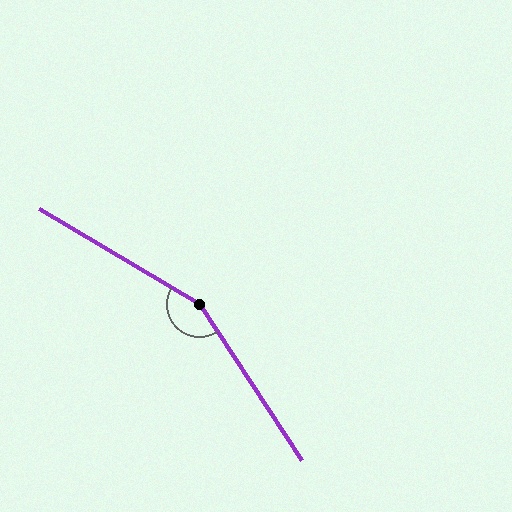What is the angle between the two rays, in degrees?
Approximately 154 degrees.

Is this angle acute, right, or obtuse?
It is obtuse.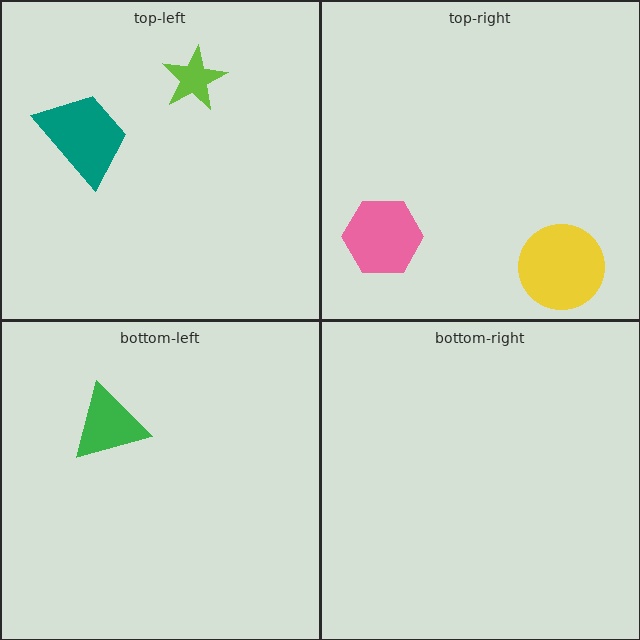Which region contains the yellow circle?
The top-right region.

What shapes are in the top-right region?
The pink hexagon, the yellow circle.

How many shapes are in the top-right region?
2.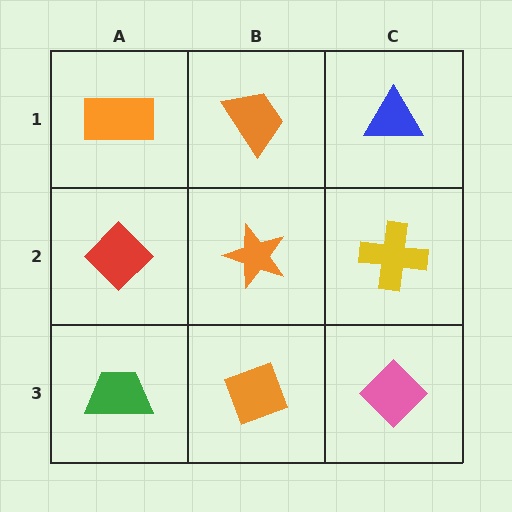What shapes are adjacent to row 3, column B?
An orange star (row 2, column B), a green trapezoid (row 3, column A), a pink diamond (row 3, column C).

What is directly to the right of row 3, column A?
An orange diamond.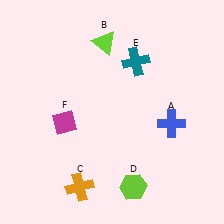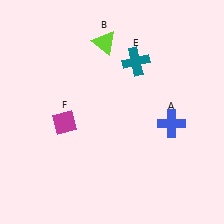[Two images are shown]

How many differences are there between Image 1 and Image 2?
There are 2 differences between the two images.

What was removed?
The lime hexagon (D), the orange cross (C) were removed in Image 2.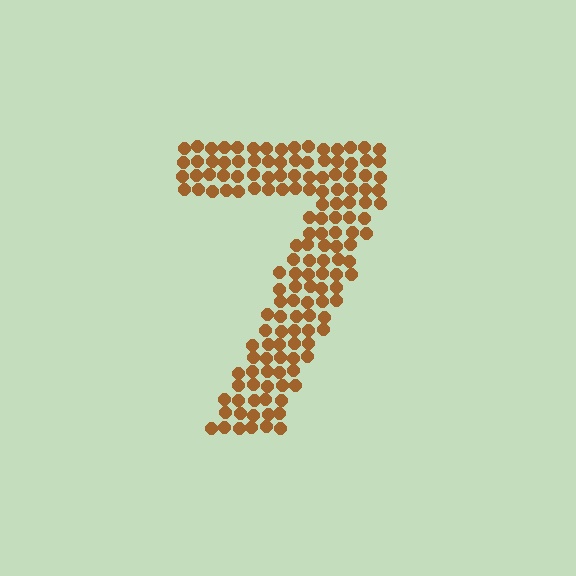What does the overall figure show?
The overall figure shows the digit 7.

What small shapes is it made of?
It is made of small circles.